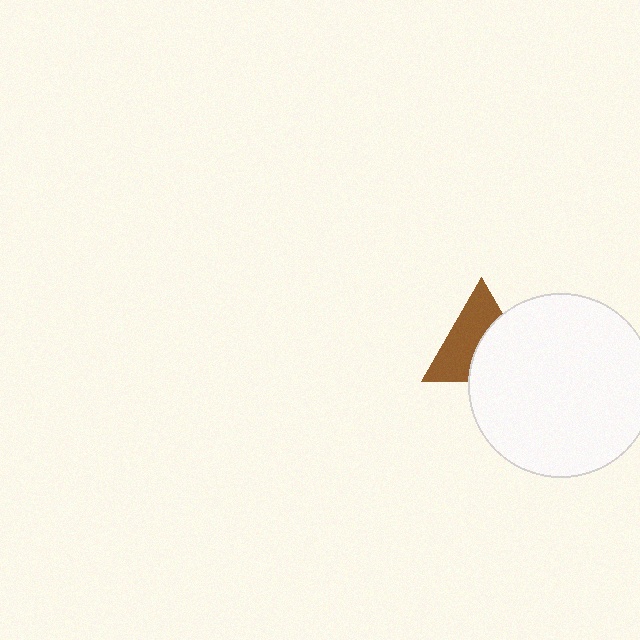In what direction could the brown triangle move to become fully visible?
The brown triangle could move toward the upper-left. That would shift it out from behind the white circle entirely.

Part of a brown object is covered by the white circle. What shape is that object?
It is a triangle.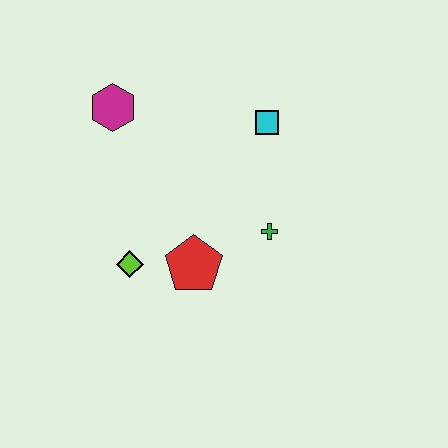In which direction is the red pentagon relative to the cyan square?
The red pentagon is below the cyan square.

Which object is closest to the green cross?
The red pentagon is closest to the green cross.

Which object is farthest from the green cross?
The magenta hexagon is farthest from the green cross.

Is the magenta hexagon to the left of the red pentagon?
Yes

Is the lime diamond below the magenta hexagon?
Yes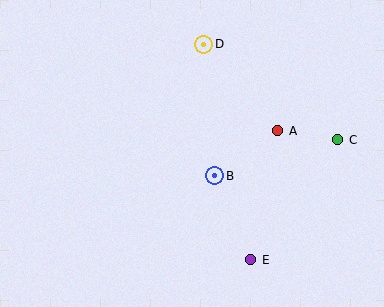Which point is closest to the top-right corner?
Point C is closest to the top-right corner.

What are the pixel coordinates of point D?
Point D is at (204, 44).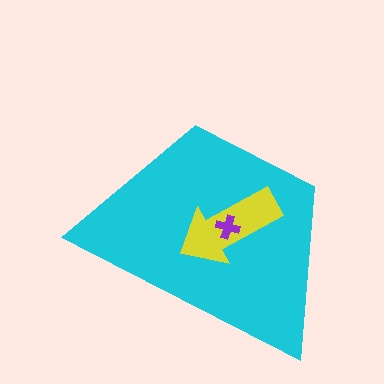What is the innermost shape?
The purple cross.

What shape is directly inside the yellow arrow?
The purple cross.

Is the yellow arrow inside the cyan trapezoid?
Yes.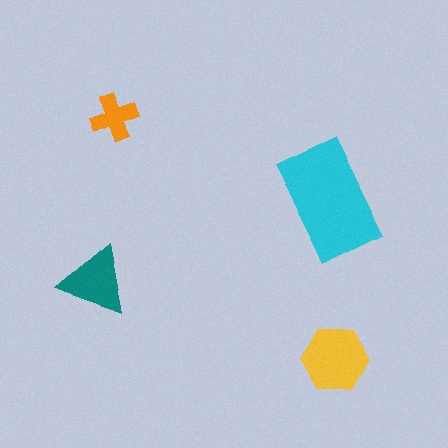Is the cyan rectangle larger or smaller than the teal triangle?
Larger.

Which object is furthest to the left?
The teal triangle is leftmost.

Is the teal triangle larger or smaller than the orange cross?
Larger.